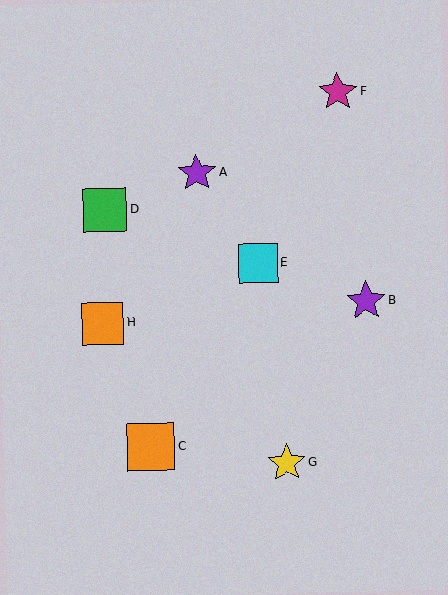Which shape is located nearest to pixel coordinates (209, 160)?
The purple star (labeled A) at (197, 173) is nearest to that location.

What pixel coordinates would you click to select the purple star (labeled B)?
Click at (366, 301) to select the purple star B.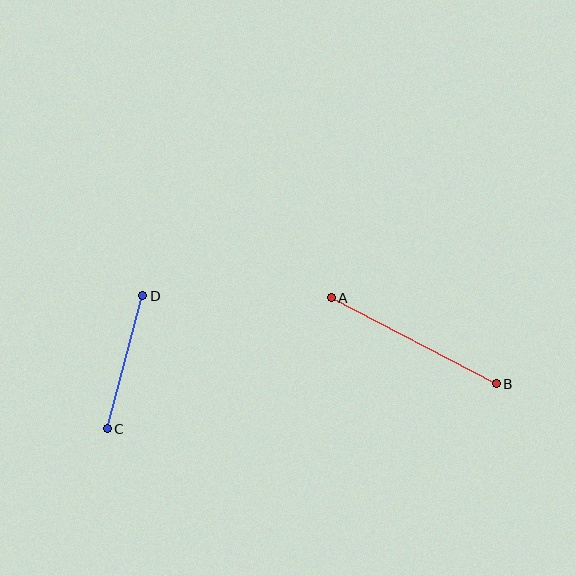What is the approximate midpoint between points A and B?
The midpoint is at approximately (414, 341) pixels.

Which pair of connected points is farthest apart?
Points A and B are farthest apart.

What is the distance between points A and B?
The distance is approximately 186 pixels.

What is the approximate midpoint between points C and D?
The midpoint is at approximately (125, 362) pixels.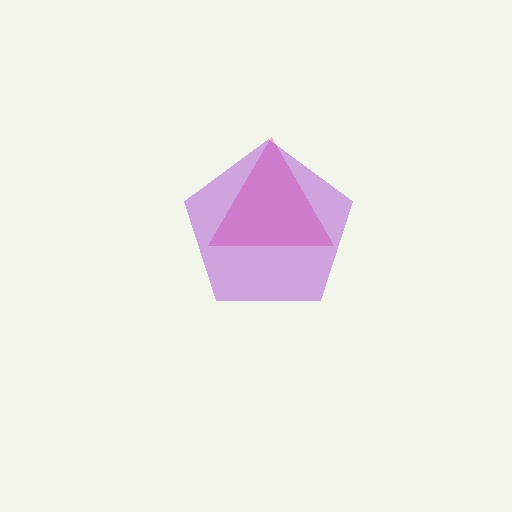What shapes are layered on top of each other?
The layered shapes are: a pink triangle, a purple pentagon.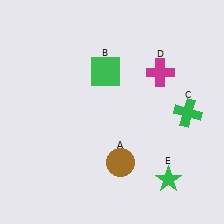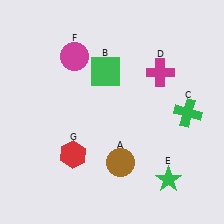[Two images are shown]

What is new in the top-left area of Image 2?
A magenta circle (F) was added in the top-left area of Image 2.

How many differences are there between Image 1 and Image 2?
There are 2 differences between the two images.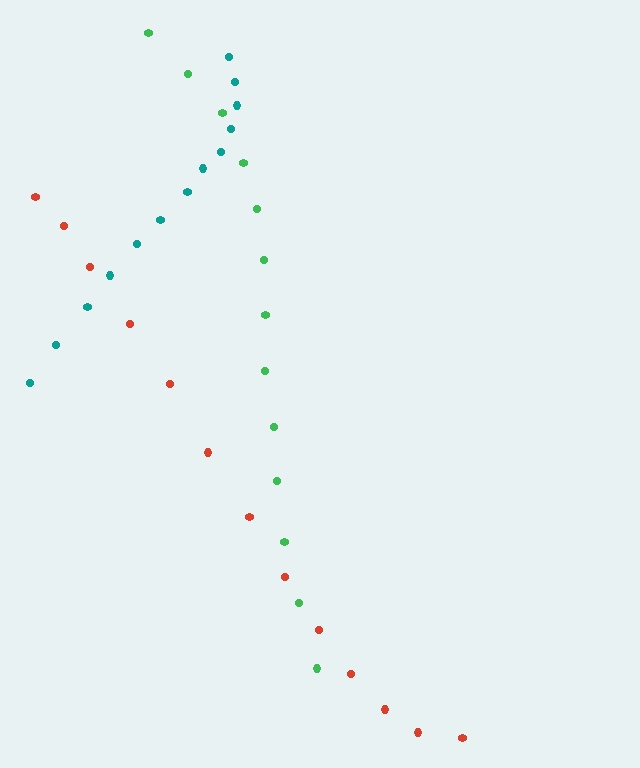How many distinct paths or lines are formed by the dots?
There are 3 distinct paths.